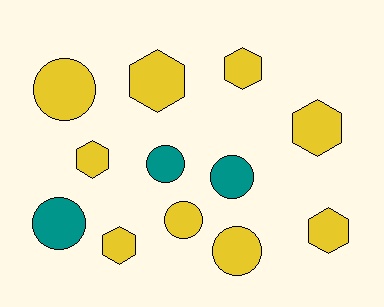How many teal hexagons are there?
There are no teal hexagons.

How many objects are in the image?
There are 12 objects.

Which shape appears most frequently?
Hexagon, with 6 objects.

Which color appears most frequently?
Yellow, with 9 objects.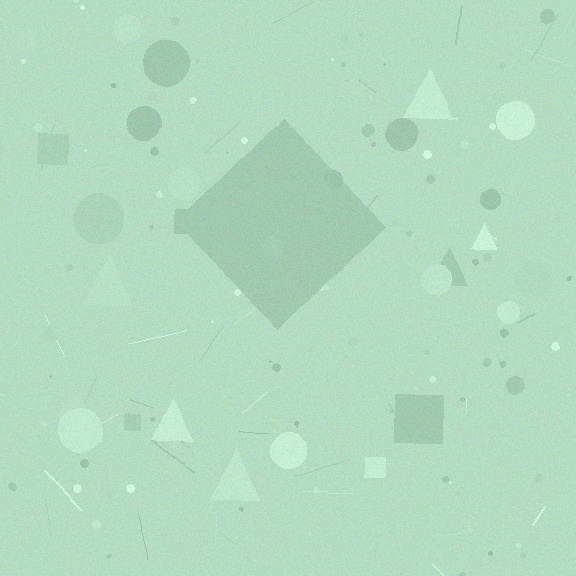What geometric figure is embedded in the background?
A diamond is embedded in the background.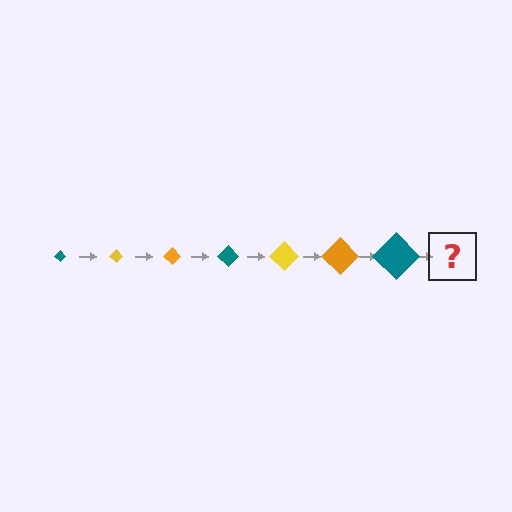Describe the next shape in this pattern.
It should be a yellow diamond, larger than the previous one.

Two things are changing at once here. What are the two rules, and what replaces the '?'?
The two rules are that the diamond grows larger each step and the color cycles through teal, yellow, and orange. The '?' should be a yellow diamond, larger than the previous one.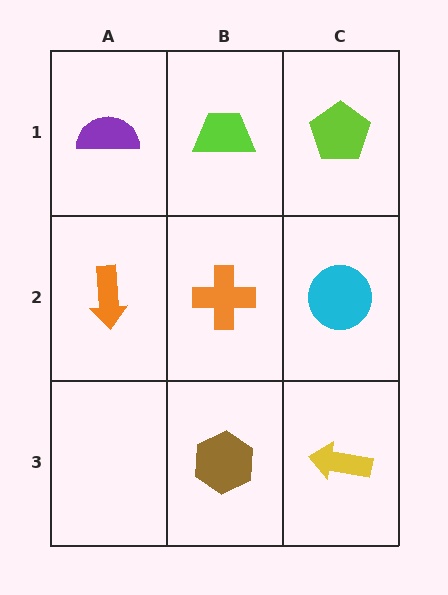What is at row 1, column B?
A lime trapezoid.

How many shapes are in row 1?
3 shapes.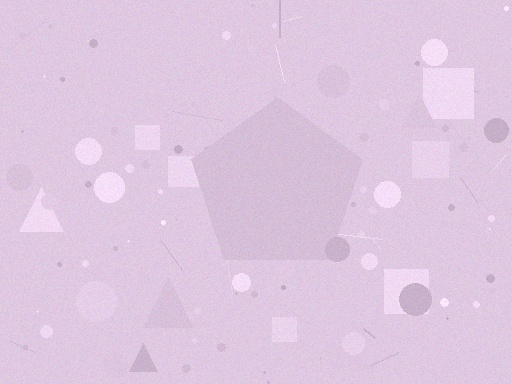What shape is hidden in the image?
A pentagon is hidden in the image.